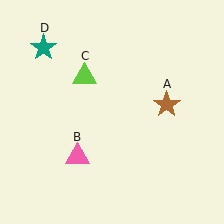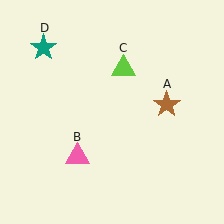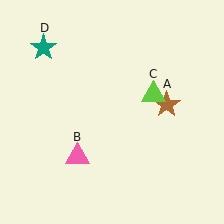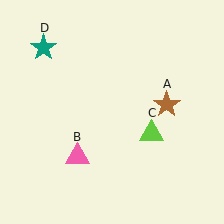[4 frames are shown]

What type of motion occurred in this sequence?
The lime triangle (object C) rotated clockwise around the center of the scene.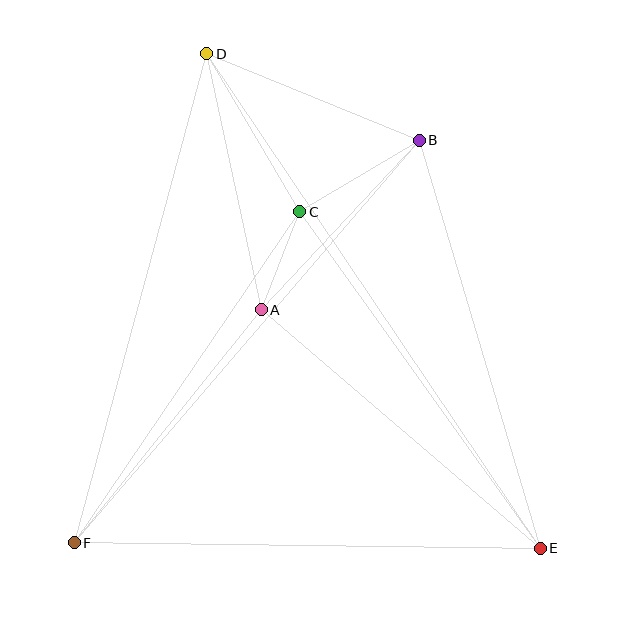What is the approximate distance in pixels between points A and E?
The distance between A and E is approximately 367 pixels.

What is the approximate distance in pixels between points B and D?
The distance between B and D is approximately 229 pixels.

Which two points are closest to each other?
Points A and C are closest to each other.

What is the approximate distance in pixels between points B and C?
The distance between B and C is approximately 139 pixels.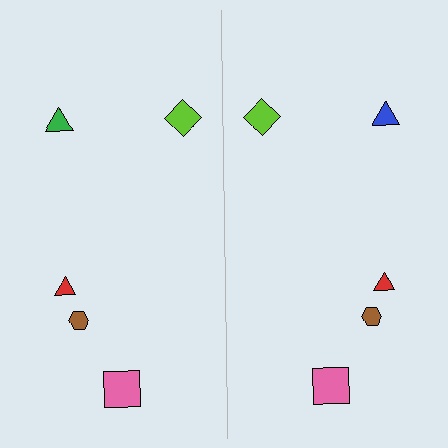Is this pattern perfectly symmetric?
No, the pattern is not perfectly symmetric. The blue triangle on the right side breaks the symmetry — its mirror counterpart is green.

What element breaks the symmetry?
The blue triangle on the right side breaks the symmetry — its mirror counterpart is green.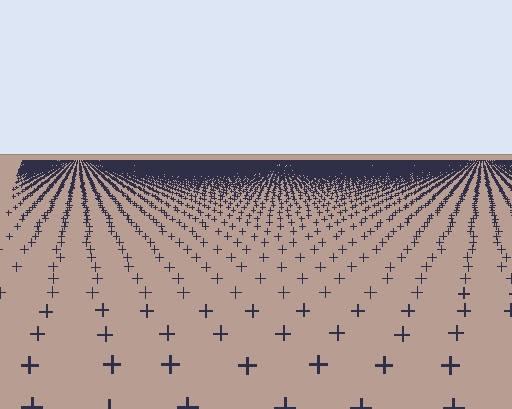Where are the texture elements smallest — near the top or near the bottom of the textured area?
Near the top.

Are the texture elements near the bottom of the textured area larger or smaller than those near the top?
Larger. Near the bottom, elements are closer to the viewer and appear at a bigger on-screen size.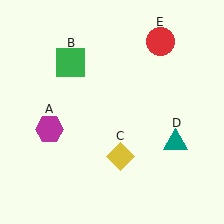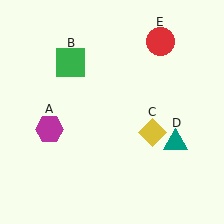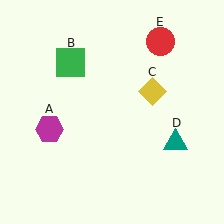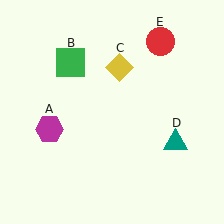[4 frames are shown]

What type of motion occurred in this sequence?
The yellow diamond (object C) rotated counterclockwise around the center of the scene.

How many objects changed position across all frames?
1 object changed position: yellow diamond (object C).